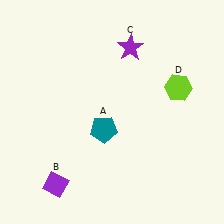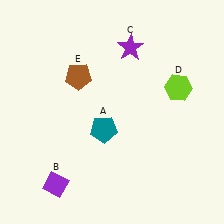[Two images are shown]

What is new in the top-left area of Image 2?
A brown pentagon (E) was added in the top-left area of Image 2.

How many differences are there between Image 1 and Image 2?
There is 1 difference between the two images.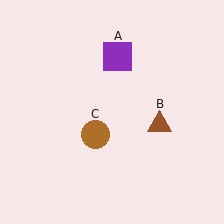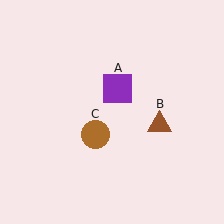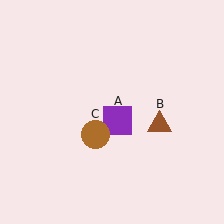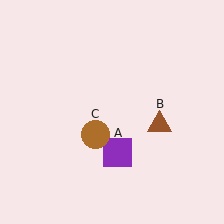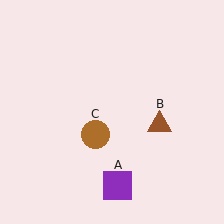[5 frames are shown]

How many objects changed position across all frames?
1 object changed position: purple square (object A).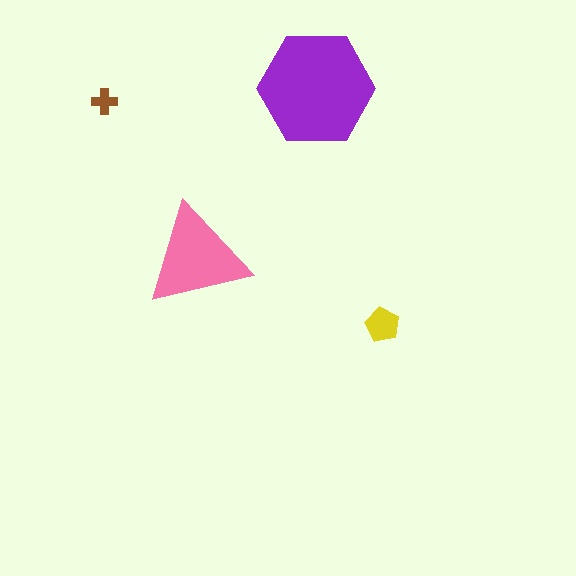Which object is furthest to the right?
The yellow pentagon is rightmost.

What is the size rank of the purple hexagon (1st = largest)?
1st.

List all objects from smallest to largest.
The brown cross, the yellow pentagon, the pink triangle, the purple hexagon.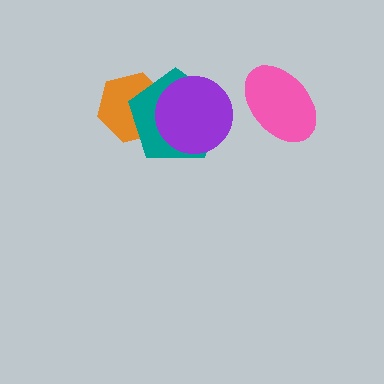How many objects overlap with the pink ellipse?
0 objects overlap with the pink ellipse.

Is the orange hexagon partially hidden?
Yes, it is partially covered by another shape.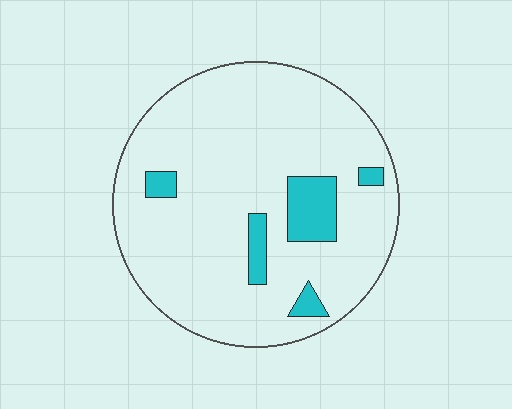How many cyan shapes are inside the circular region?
5.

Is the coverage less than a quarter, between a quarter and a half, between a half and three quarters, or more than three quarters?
Less than a quarter.